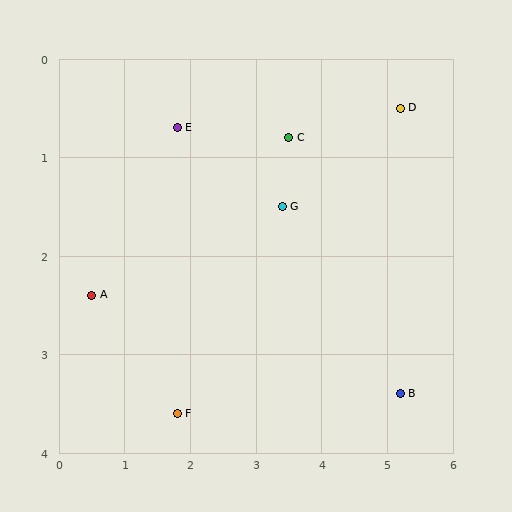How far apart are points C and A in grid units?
Points C and A are about 3.4 grid units apart.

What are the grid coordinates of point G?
Point G is at approximately (3.4, 1.5).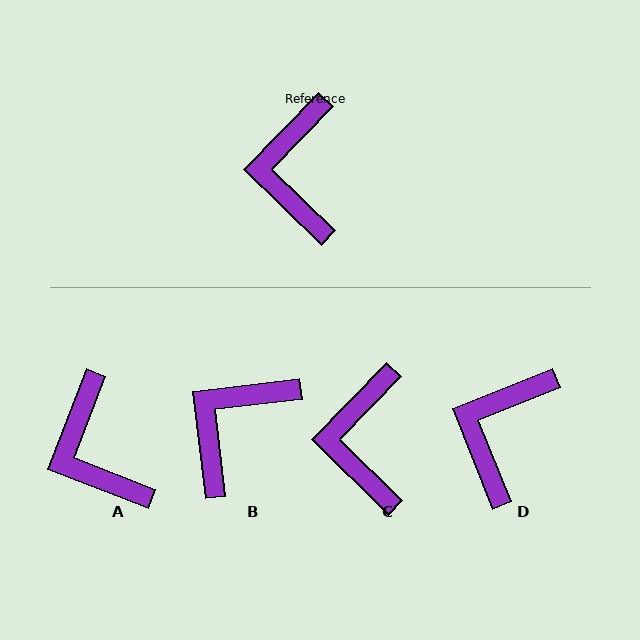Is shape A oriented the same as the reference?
No, it is off by about 23 degrees.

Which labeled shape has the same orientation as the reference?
C.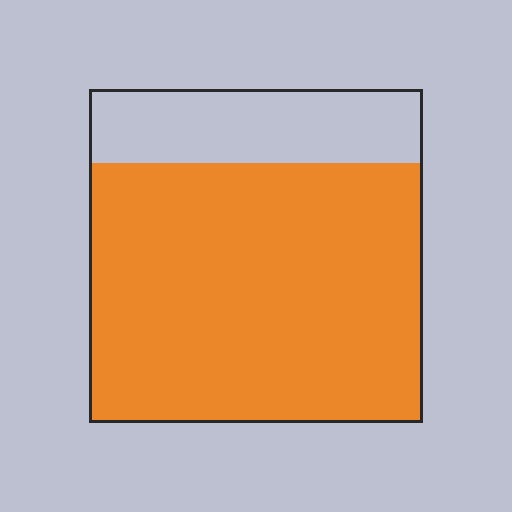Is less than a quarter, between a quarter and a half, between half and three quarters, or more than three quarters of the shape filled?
More than three quarters.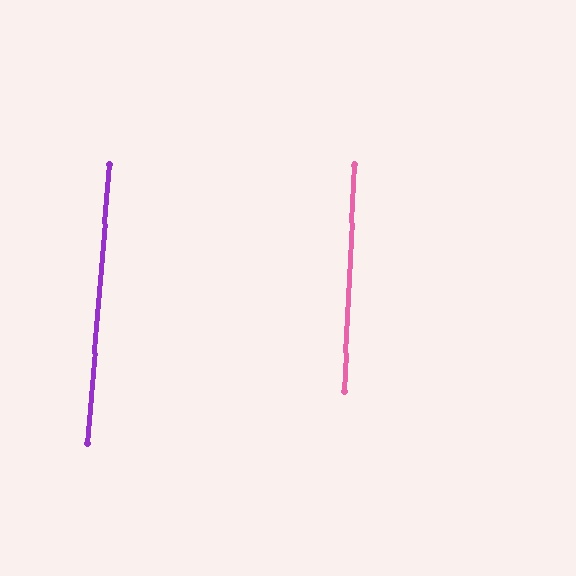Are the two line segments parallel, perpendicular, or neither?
Parallel — their directions differ by only 1.9°.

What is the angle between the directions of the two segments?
Approximately 2 degrees.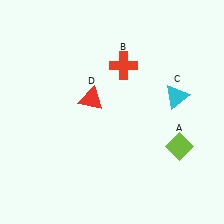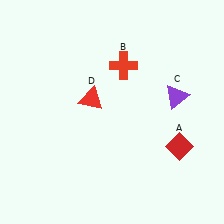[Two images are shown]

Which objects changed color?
A changed from lime to red. C changed from cyan to purple.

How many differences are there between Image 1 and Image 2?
There are 2 differences between the two images.